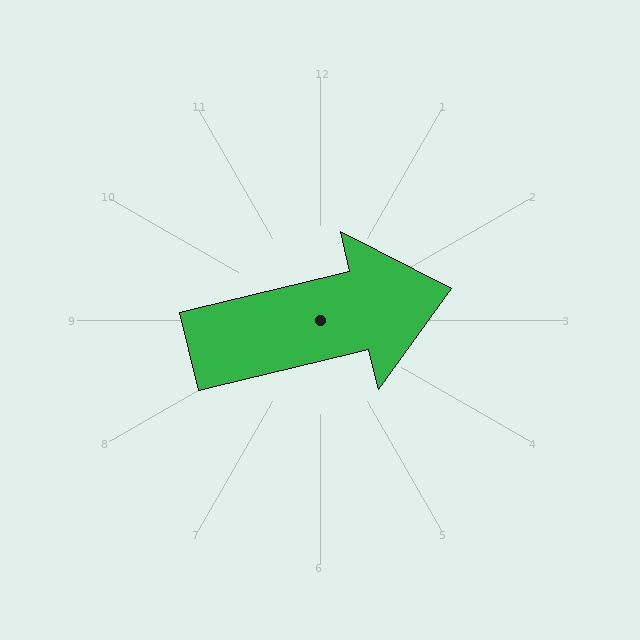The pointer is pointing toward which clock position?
Roughly 3 o'clock.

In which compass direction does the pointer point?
East.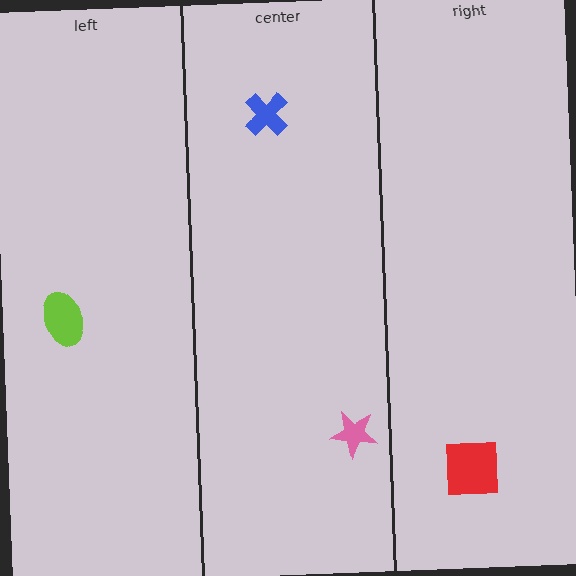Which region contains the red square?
The right region.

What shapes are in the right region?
The red square.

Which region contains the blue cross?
The center region.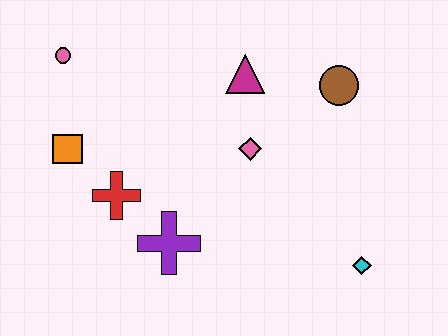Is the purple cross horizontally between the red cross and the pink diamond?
Yes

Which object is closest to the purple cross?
The red cross is closest to the purple cross.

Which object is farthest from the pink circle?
The cyan diamond is farthest from the pink circle.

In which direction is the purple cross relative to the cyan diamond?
The purple cross is to the left of the cyan diamond.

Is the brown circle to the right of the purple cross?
Yes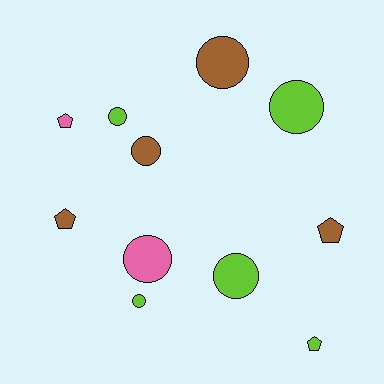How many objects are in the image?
There are 11 objects.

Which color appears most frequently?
Lime, with 5 objects.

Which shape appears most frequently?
Circle, with 7 objects.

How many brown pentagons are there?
There are 2 brown pentagons.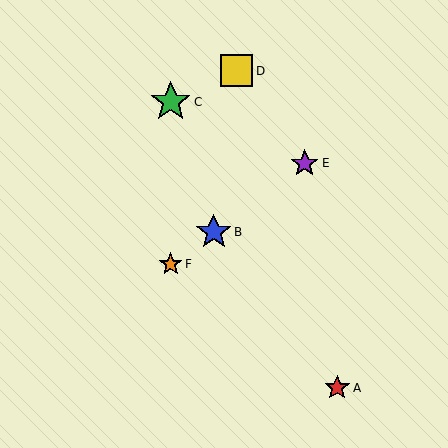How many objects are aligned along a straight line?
3 objects (B, E, F) are aligned along a straight line.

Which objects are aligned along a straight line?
Objects B, E, F are aligned along a straight line.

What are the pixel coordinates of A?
Object A is at (337, 388).